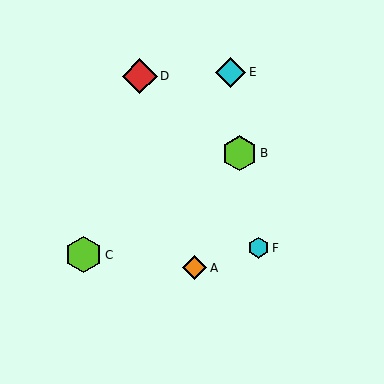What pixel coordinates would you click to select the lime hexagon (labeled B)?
Click at (240, 153) to select the lime hexagon B.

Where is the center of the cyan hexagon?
The center of the cyan hexagon is at (258, 248).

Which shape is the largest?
The lime hexagon (labeled C) is the largest.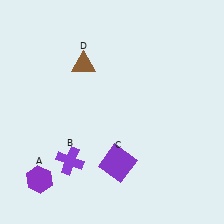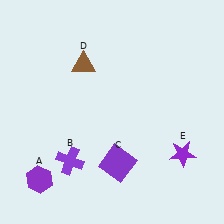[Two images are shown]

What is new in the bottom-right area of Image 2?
A purple star (E) was added in the bottom-right area of Image 2.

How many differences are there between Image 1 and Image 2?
There is 1 difference between the two images.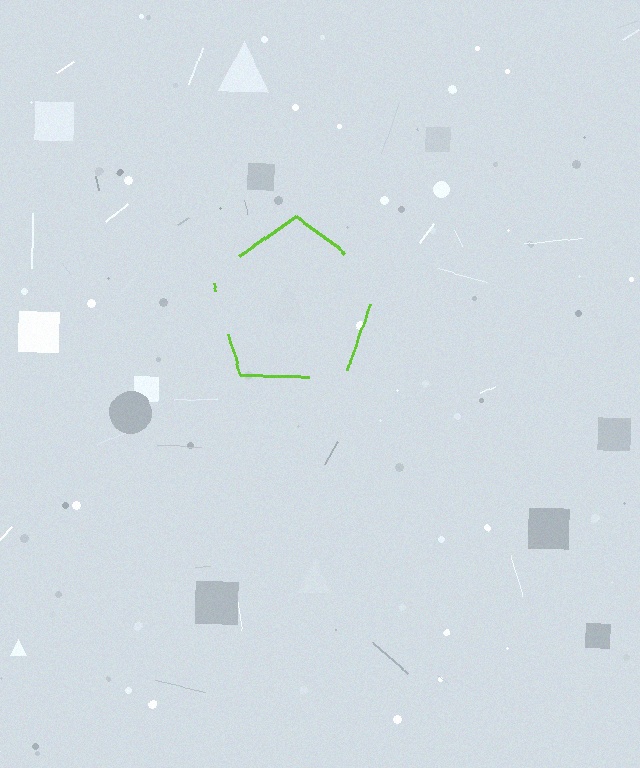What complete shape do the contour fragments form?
The contour fragments form a pentagon.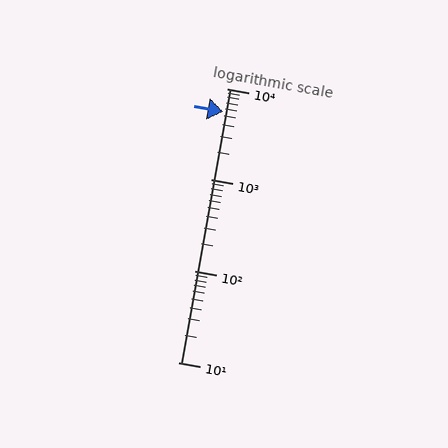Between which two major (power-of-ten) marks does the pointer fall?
The pointer is between 1000 and 10000.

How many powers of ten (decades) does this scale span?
The scale spans 3 decades, from 10 to 10000.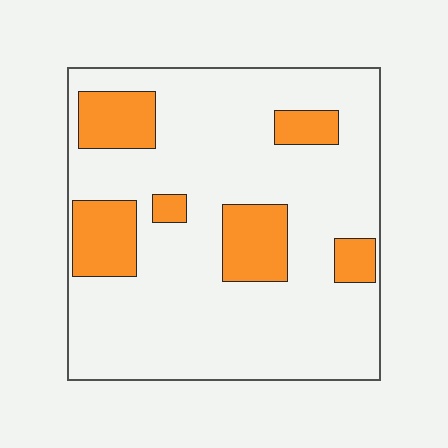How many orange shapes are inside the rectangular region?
6.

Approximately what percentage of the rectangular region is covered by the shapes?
Approximately 20%.